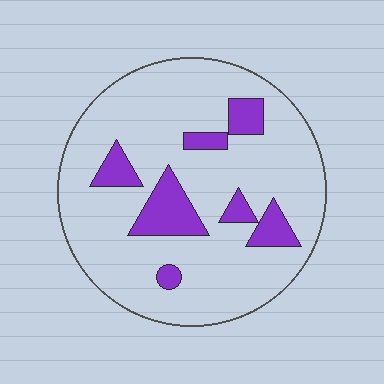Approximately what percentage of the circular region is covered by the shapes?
Approximately 15%.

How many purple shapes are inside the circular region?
7.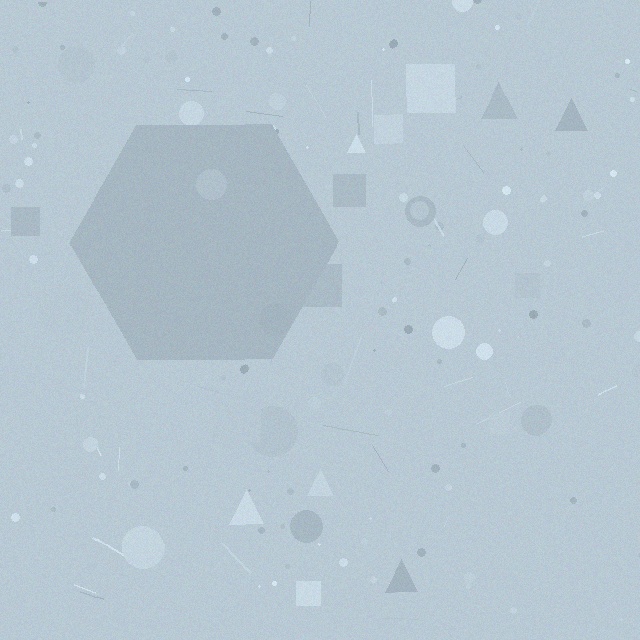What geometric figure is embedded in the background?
A hexagon is embedded in the background.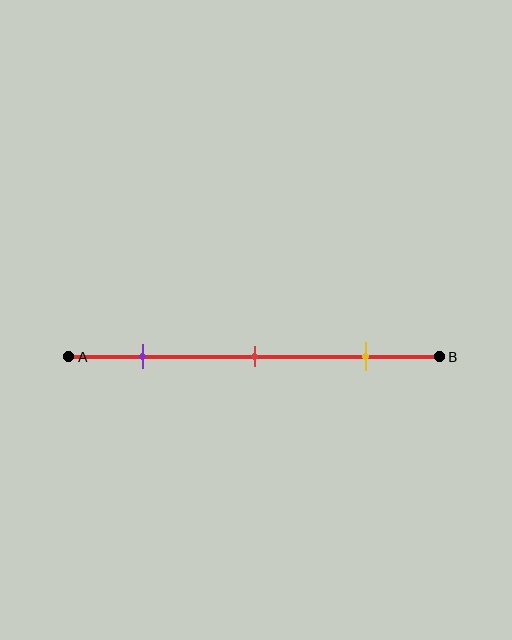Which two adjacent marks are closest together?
The purple and red marks are the closest adjacent pair.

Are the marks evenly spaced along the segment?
Yes, the marks are approximately evenly spaced.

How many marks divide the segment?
There are 3 marks dividing the segment.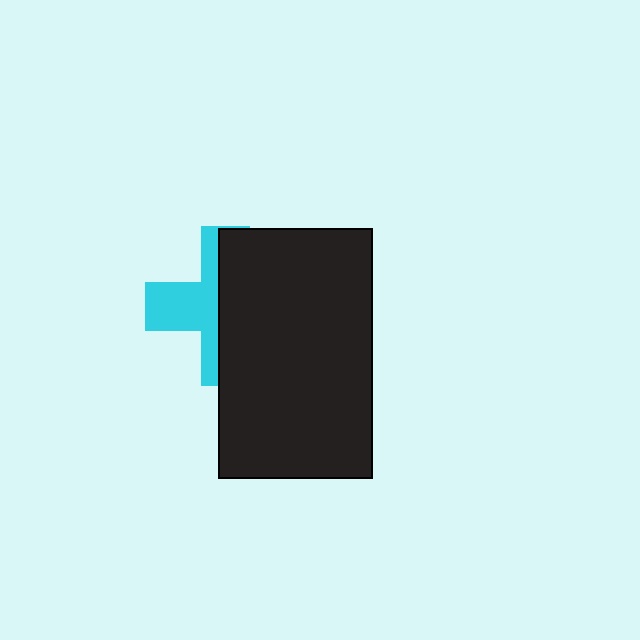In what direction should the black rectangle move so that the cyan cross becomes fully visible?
The black rectangle should move right. That is the shortest direction to clear the overlap and leave the cyan cross fully visible.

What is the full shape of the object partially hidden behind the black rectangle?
The partially hidden object is a cyan cross.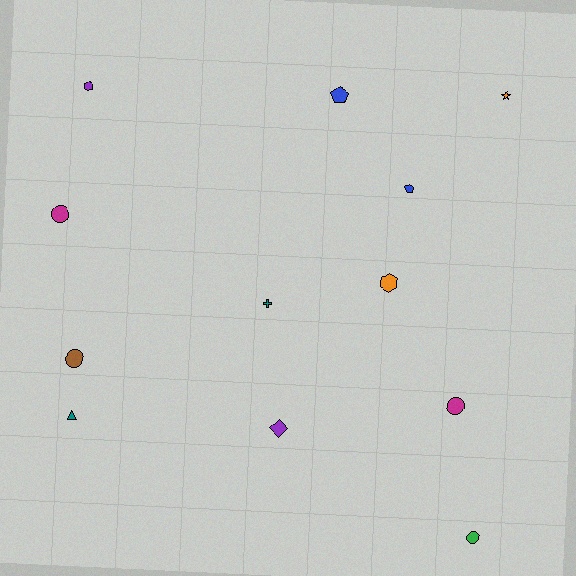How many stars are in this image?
There is 1 star.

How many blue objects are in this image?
There are 2 blue objects.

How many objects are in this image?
There are 12 objects.